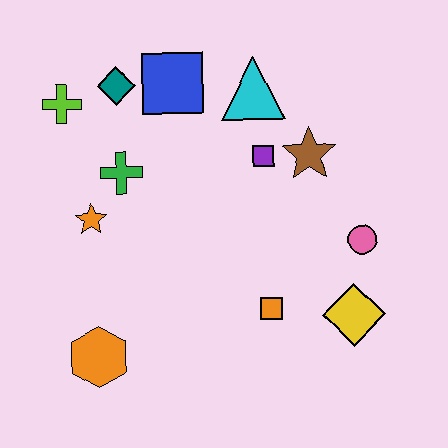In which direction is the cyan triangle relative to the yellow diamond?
The cyan triangle is above the yellow diamond.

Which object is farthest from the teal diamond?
The yellow diamond is farthest from the teal diamond.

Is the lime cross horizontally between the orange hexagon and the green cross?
No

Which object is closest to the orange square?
The yellow diamond is closest to the orange square.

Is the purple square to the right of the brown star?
No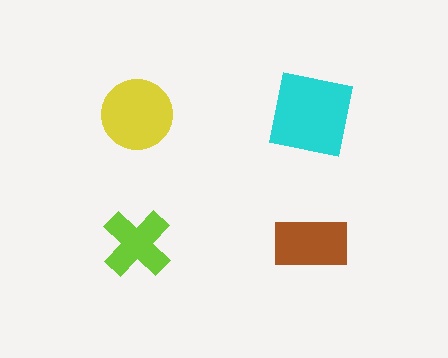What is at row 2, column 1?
A lime cross.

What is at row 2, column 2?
A brown rectangle.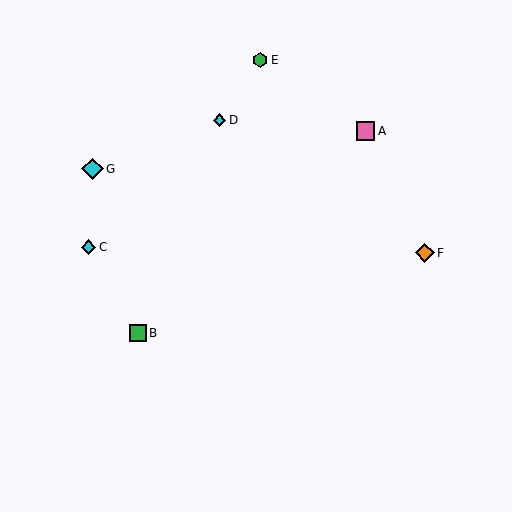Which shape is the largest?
The cyan diamond (labeled G) is the largest.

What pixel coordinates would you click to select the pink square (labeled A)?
Click at (366, 131) to select the pink square A.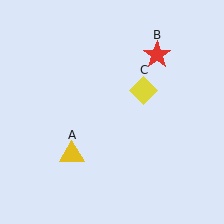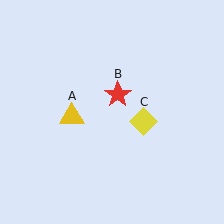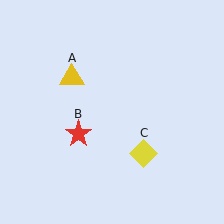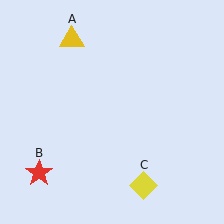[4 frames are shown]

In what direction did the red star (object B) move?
The red star (object B) moved down and to the left.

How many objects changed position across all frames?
3 objects changed position: yellow triangle (object A), red star (object B), yellow diamond (object C).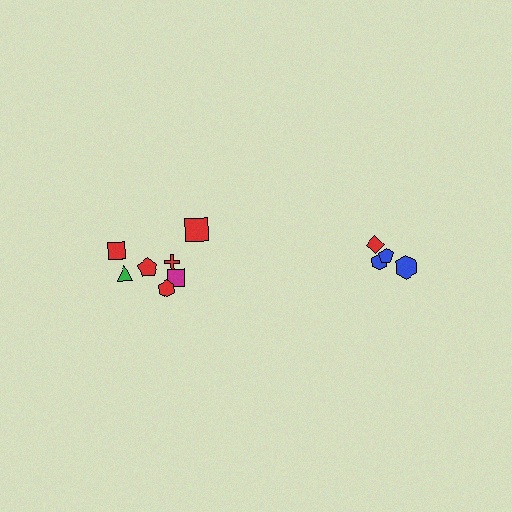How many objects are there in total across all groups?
There are 11 objects.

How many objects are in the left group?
There are 7 objects.